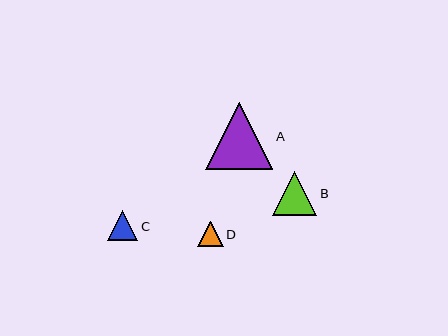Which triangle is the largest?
Triangle A is the largest with a size of approximately 67 pixels.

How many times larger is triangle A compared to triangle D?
Triangle A is approximately 2.6 times the size of triangle D.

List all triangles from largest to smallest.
From largest to smallest: A, B, C, D.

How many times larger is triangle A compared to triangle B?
Triangle A is approximately 1.5 times the size of triangle B.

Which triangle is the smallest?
Triangle D is the smallest with a size of approximately 26 pixels.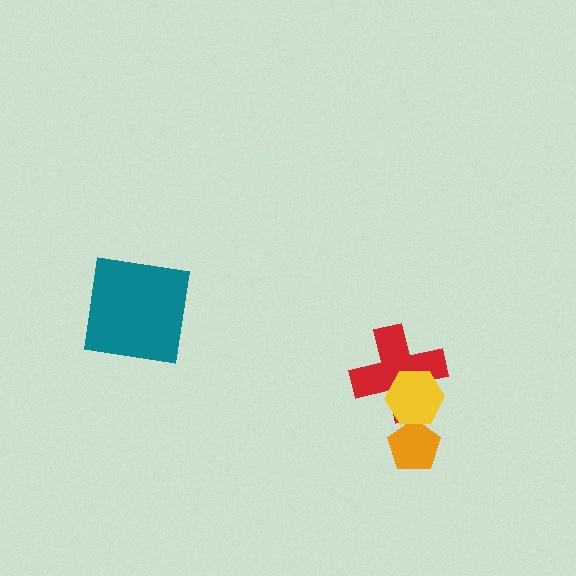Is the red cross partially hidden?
Yes, it is partially covered by another shape.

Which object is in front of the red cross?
The yellow hexagon is in front of the red cross.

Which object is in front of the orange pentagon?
The yellow hexagon is in front of the orange pentagon.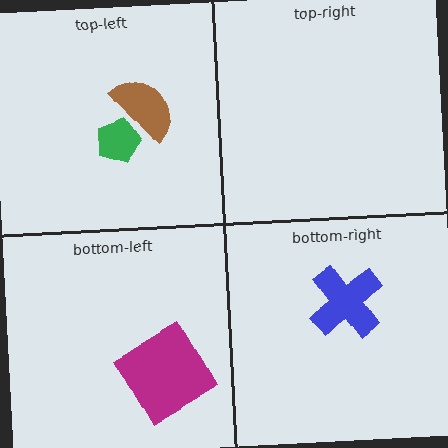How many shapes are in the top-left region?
2.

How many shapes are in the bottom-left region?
1.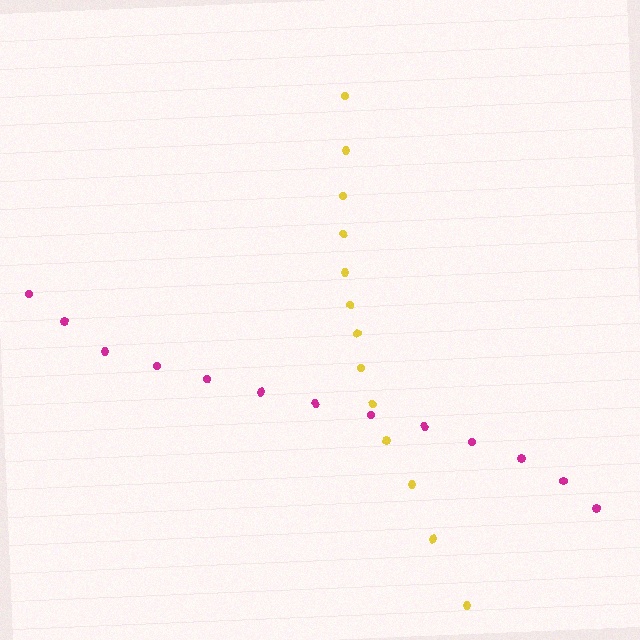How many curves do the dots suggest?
There are 2 distinct paths.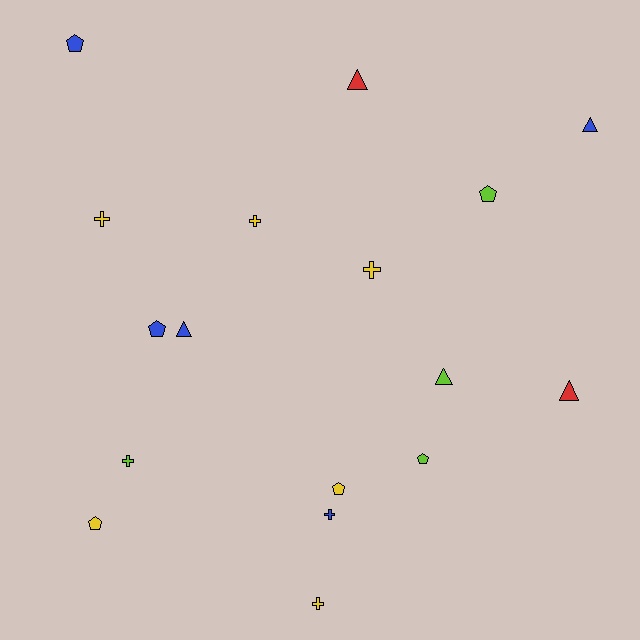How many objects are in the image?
There are 17 objects.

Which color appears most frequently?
Yellow, with 6 objects.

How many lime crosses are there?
There is 1 lime cross.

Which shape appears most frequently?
Cross, with 6 objects.